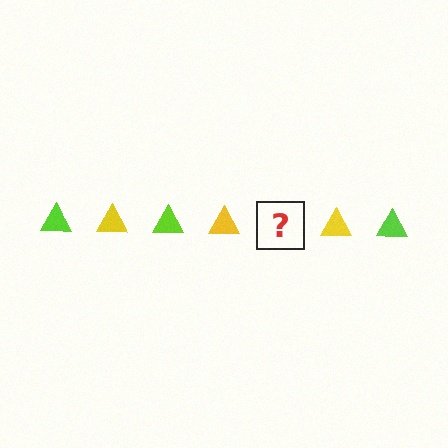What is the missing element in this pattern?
The missing element is a lime triangle.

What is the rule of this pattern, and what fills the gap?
The rule is that the pattern cycles through lime, yellow triangles. The gap should be filled with a lime triangle.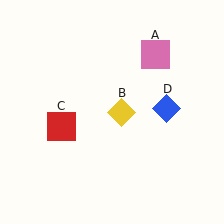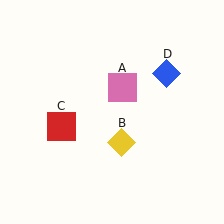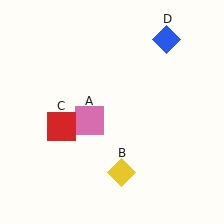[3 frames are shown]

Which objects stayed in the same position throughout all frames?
Red square (object C) remained stationary.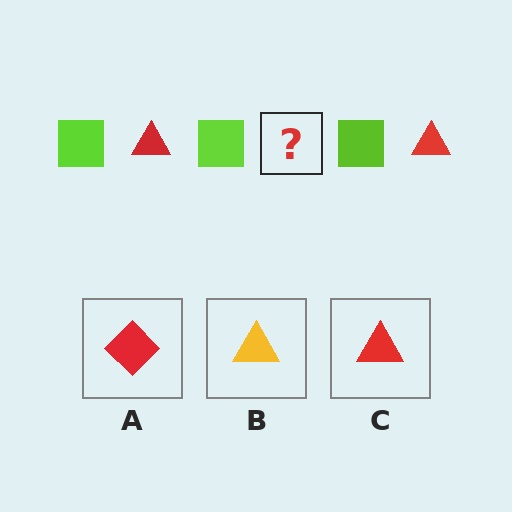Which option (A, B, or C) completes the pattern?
C.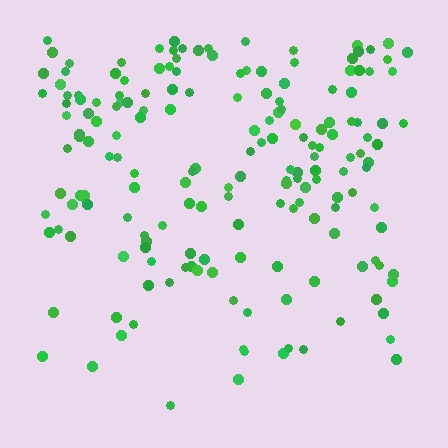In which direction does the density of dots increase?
From bottom to top, with the top side densest.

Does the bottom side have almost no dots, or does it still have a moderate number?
Still a moderate number, just noticeably fewer than the top.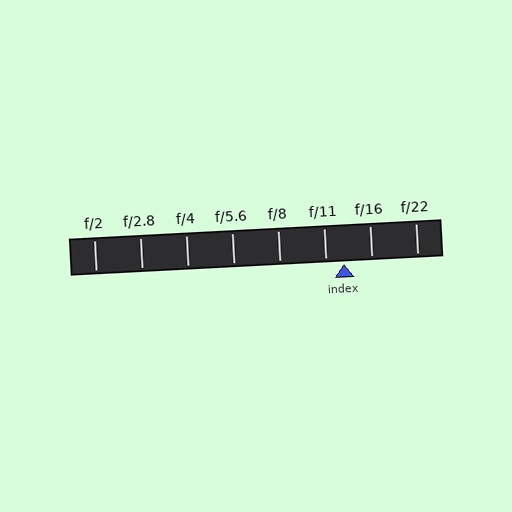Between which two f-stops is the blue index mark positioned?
The index mark is between f/11 and f/16.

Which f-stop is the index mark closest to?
The index mark is closest to f/11.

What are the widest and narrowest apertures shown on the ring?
The widest aperture shown is f/2 and the narrowest is f/22.